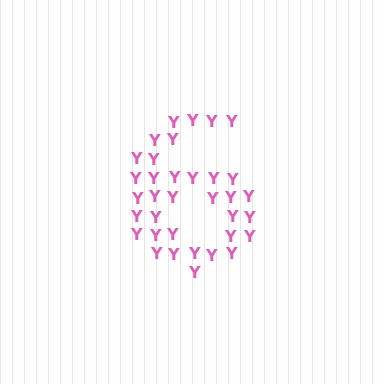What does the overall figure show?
The overall figure shows the digit 6.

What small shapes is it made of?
It is made of small letter Y's.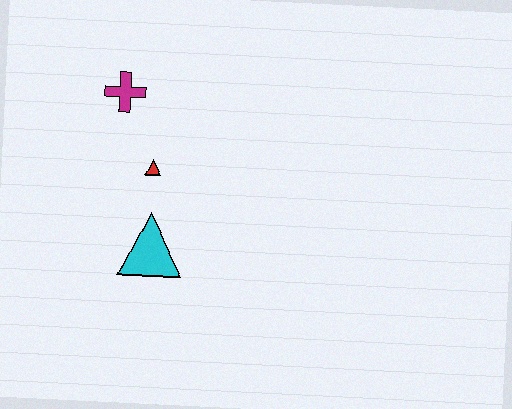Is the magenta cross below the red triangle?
No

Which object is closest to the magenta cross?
The red triangle is closest to the magenta cross.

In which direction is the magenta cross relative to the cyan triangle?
The magenta cross is above the cyan triangle.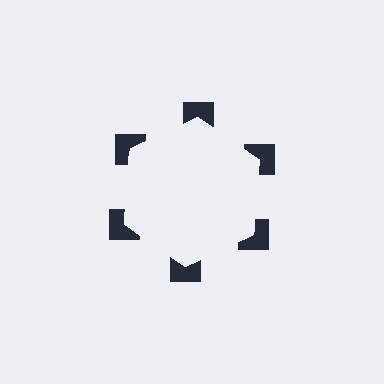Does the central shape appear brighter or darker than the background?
It typically appears slightly brighter than the background, even though no actual brightness change is drawn.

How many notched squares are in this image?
There are 6 — one at each vertex of the illusory hexagon.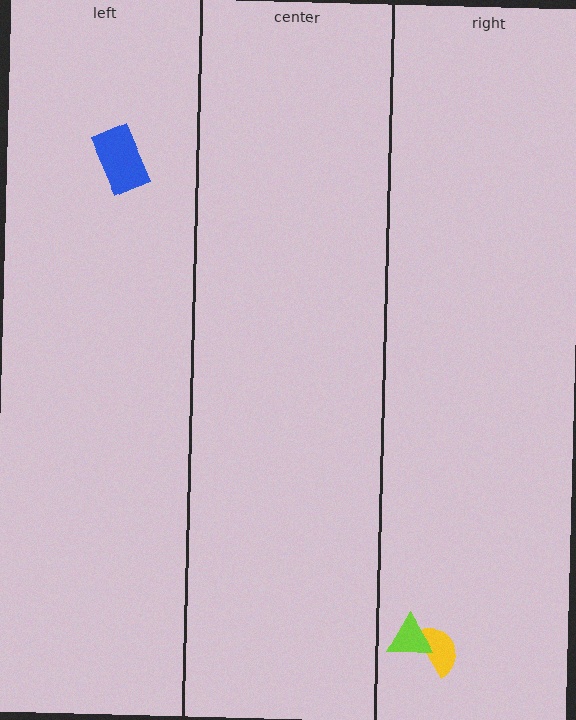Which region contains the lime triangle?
The right region.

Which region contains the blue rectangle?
The left region.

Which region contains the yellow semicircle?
The right region.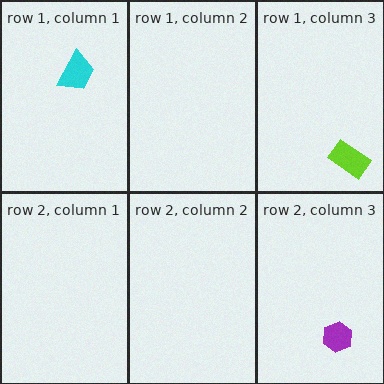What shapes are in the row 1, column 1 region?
The cyan trapezoid.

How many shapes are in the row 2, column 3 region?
1.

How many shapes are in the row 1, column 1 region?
1.